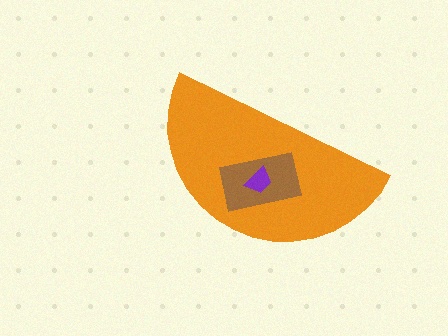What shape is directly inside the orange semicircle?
The brown rectangle.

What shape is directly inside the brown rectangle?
The purple trapezoid.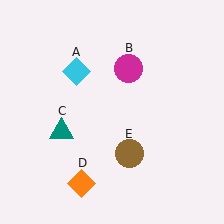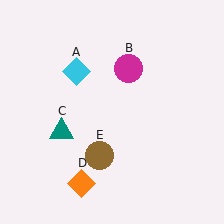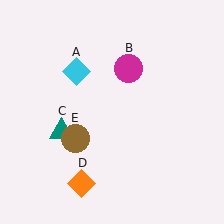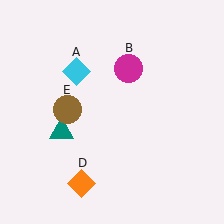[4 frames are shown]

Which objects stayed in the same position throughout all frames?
Cyan diamond (object A) and magenta circle (object B) and teal triangle (object C) and orange diamond (object D) remained stationary.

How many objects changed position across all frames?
1 object changed position: brown circle (object E).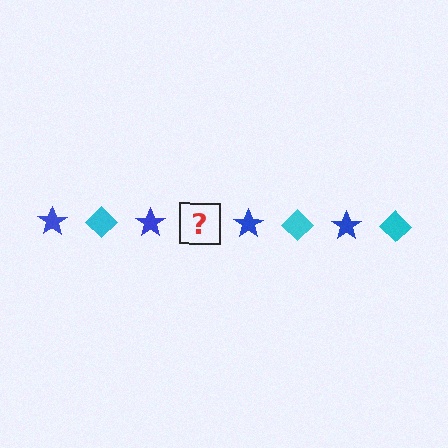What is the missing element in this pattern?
The missing element is a cyan diamond.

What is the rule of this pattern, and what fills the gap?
The rule is that the pattern alternates between blue star and cyan diamond. The gap should be filled with a cyan diamond.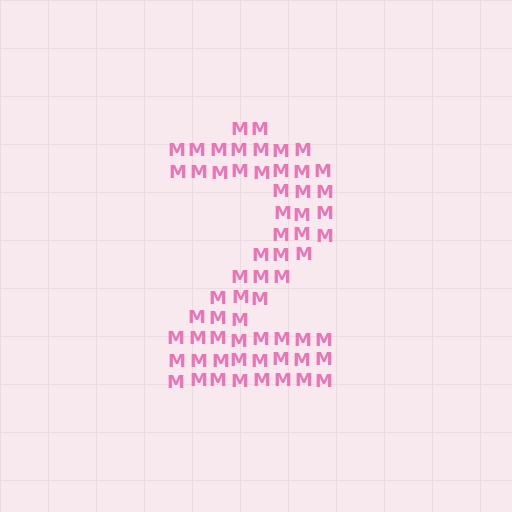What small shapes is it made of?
It is made of small letter M's.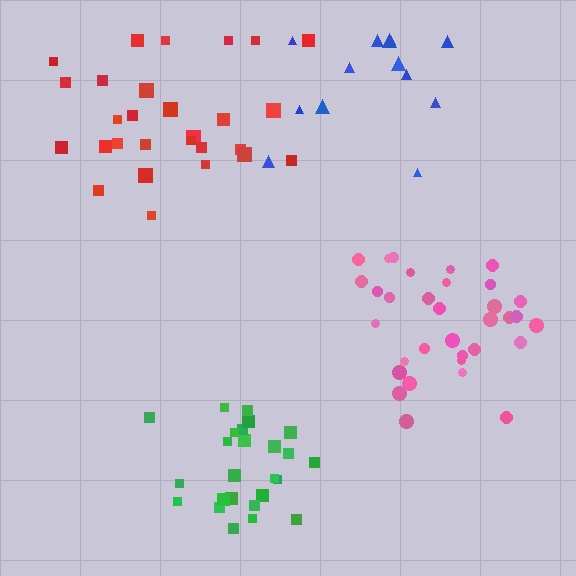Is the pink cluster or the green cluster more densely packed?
Green.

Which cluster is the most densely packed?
Green.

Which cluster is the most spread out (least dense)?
Blue.